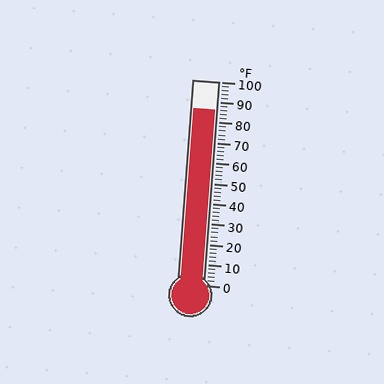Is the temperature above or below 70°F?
The temperature is above 70°F.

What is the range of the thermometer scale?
The thermometer scale ranges from 0°F to 100°F.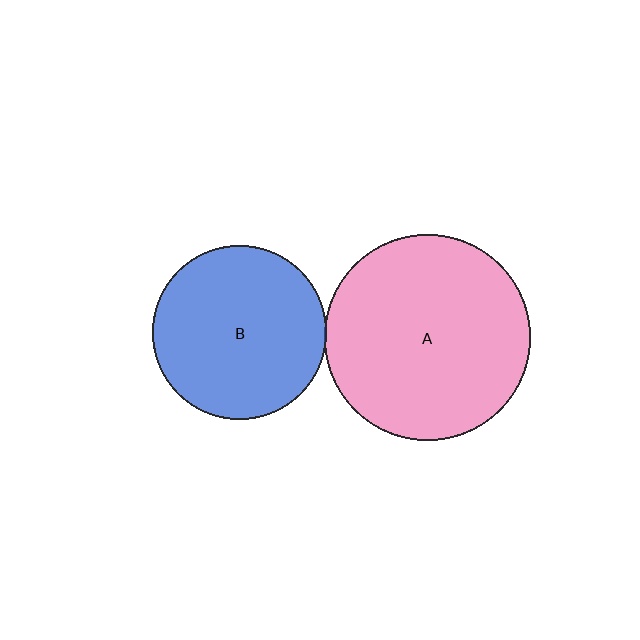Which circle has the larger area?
Circle A (pink).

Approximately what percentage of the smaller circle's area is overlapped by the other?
Approximately 5%.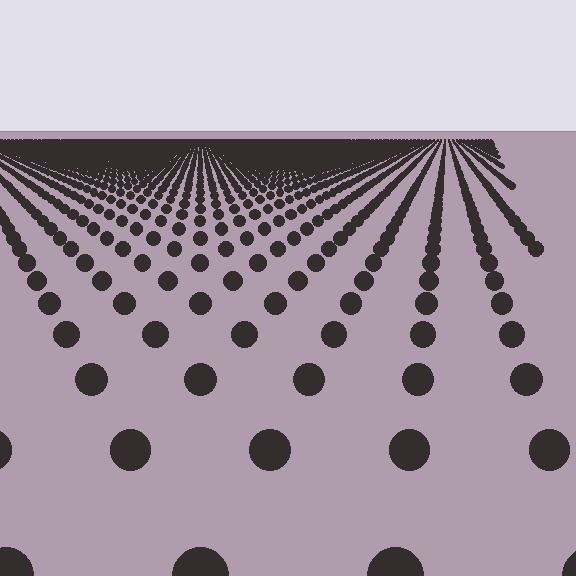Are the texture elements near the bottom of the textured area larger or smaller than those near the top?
Larger. Near the bottom, elements are closer to the viewer and appear at a bigger on-screen size.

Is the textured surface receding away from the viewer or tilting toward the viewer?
The surface is receding away from the viewer. Texture elements get smaller and denser toward the top.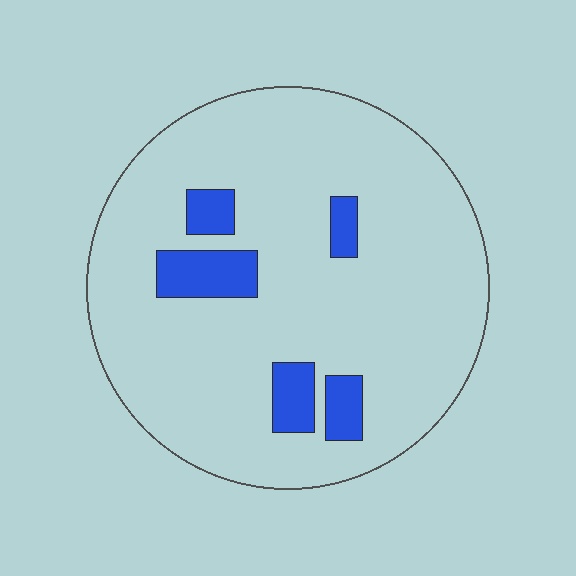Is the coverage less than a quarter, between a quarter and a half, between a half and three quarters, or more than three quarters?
Less than a quarter.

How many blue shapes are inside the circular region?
5.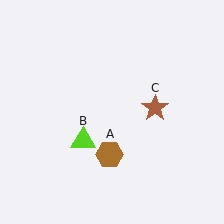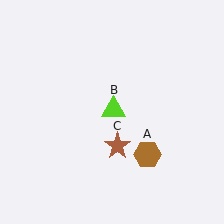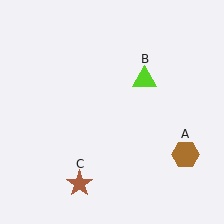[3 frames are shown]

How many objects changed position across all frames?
3 objects changed position: brown hexagon (object A), lime triangle (object B), brown star (object C).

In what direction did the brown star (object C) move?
The brown star (object C) moved down and to the left.